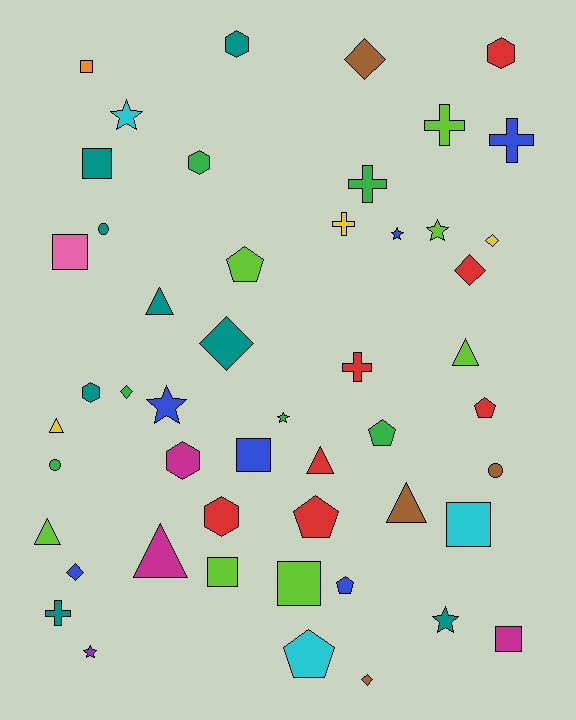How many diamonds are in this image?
There are 7 diamonds.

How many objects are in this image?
There are 50 objects.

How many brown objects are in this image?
There are 4 brown objects.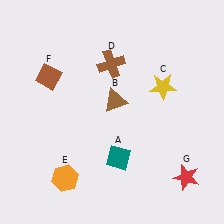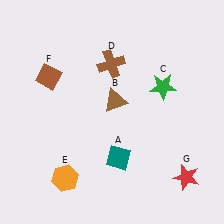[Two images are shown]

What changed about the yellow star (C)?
In Image 1, C is yellow. In Image 2, it changed to green.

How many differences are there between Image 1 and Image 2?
There is 1 difference between the two images.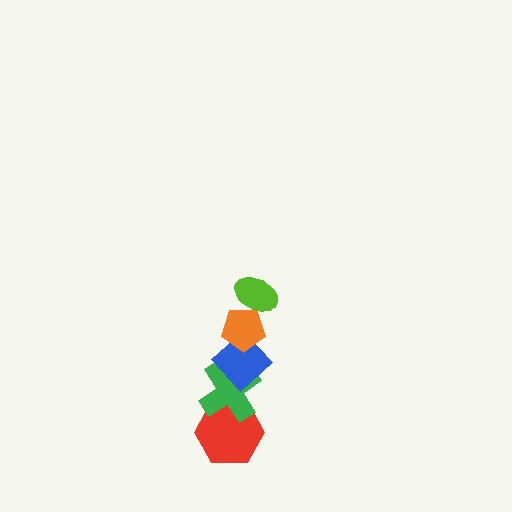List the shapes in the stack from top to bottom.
From top to bottom: the lime ellipse, the orange pentagon, the blue diamond, the green cross, the red hexagon.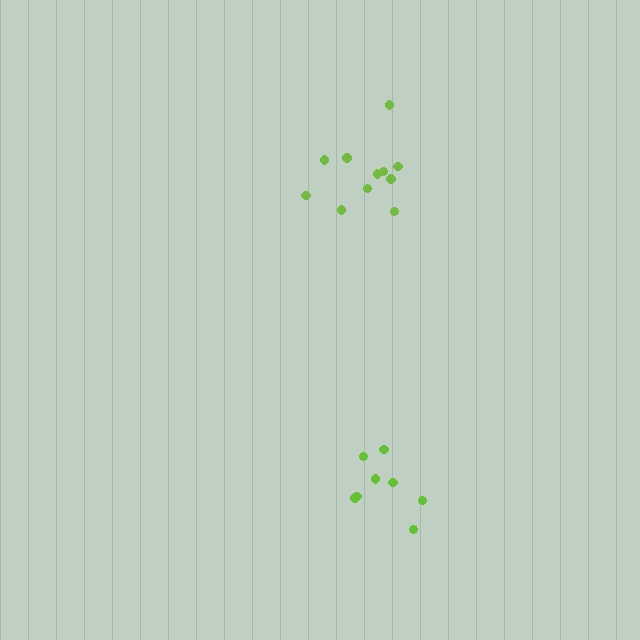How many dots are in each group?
Group 1: 8 dots, Group 2: 11 dots (19 total).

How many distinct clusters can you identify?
There are 2 distinct clusters.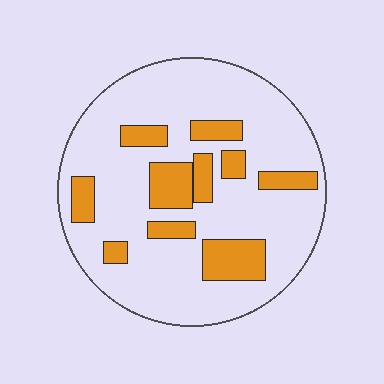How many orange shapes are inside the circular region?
10.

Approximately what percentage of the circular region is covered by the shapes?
Approximately 20%.